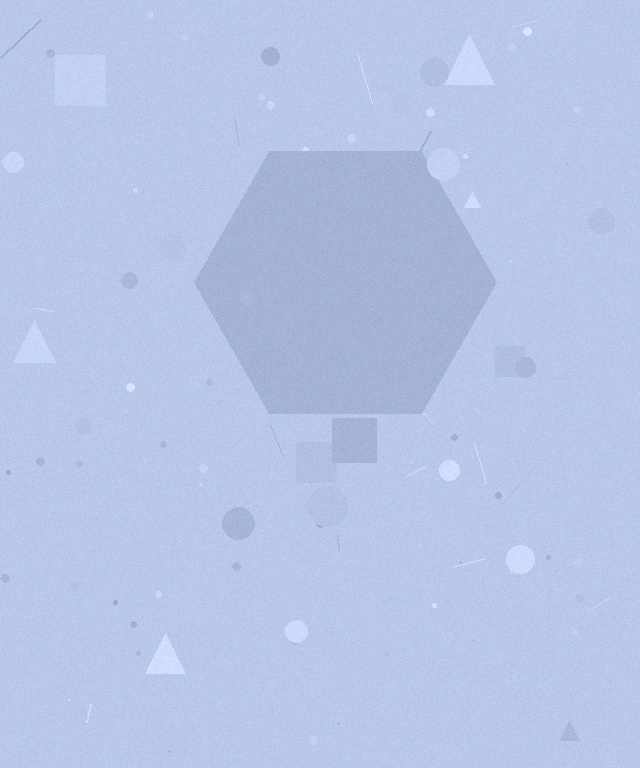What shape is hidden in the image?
A hexagon is hidden in the image.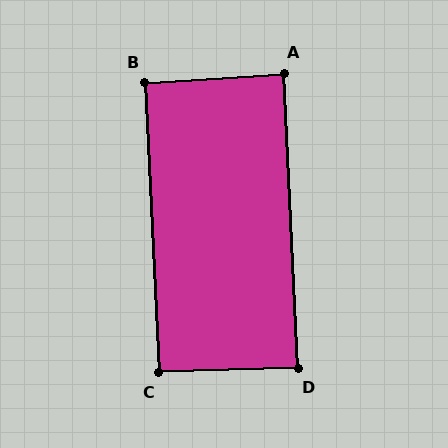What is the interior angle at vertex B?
Approximately 91 degrees (approximately right).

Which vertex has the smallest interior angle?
A, at approximately 89 degrees.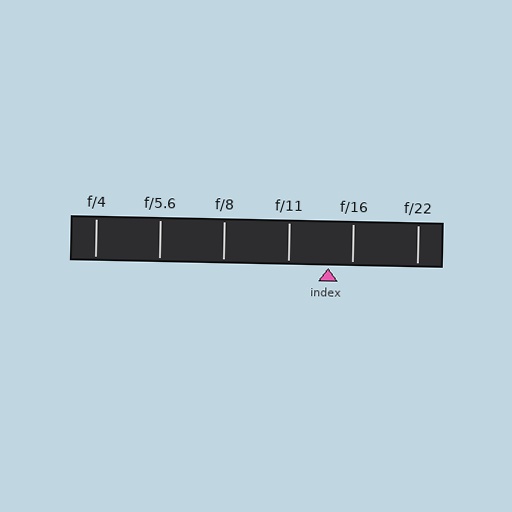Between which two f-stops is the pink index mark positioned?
The index mark is between f/11 and f/16.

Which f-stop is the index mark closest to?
The index mark is closest to f/16.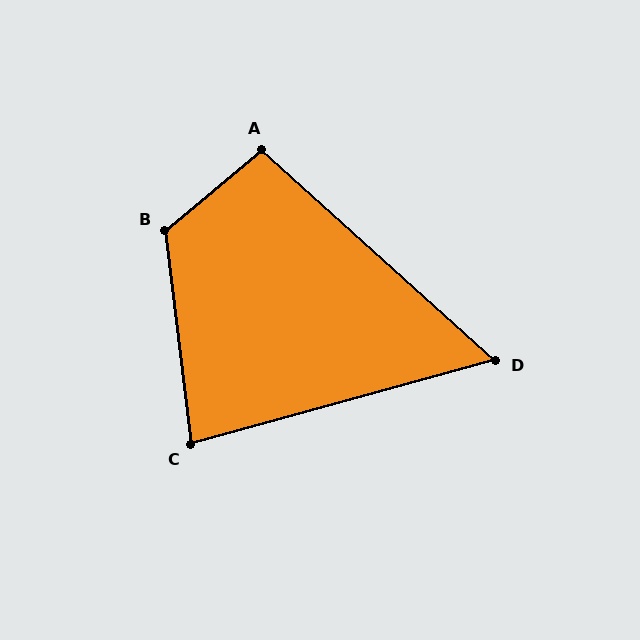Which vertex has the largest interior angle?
B, at approximately 123 degrees.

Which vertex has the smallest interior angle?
D, at approximately 57 degrees.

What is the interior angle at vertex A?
Approximately 98 degrees (obtuse).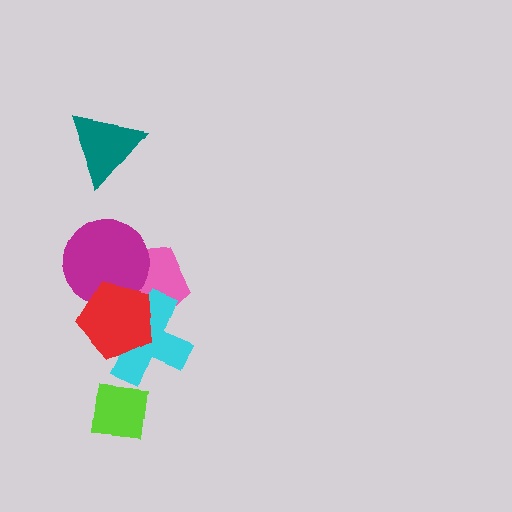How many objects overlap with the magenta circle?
2 objects overlap with the magenta circle.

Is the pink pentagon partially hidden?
Yes, it is partially covered by another shape.